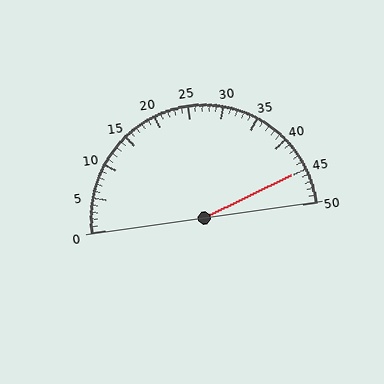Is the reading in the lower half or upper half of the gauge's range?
The reading is in the upper half of the range (0 to 50).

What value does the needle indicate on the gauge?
The needle indicates approximately 45.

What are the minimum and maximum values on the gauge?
The gauge ranges from 0 to 50.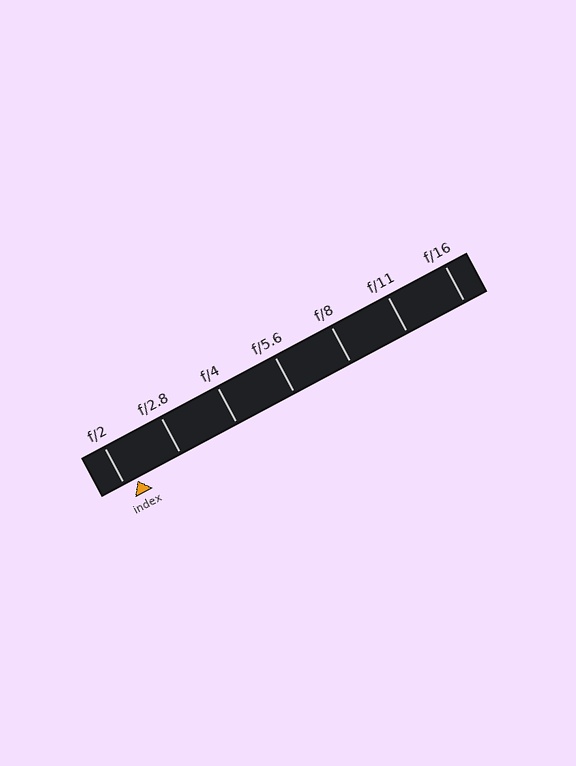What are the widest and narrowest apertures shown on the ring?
The widest aperture shown is f/2 and the narrowest is f/16.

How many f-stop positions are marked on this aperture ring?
There are 7 f-stop positions marked.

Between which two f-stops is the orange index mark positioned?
The index mark is between f/2 and f/2.8.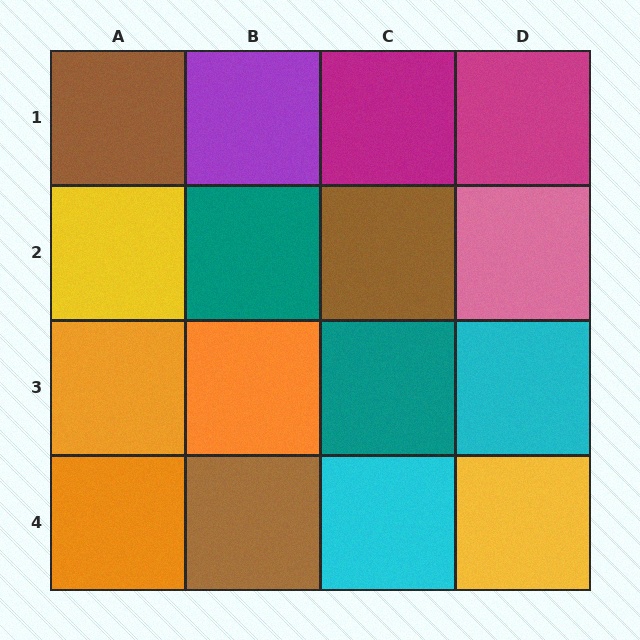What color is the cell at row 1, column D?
Magenta.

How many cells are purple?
1 cell is purple.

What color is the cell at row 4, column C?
Cyan.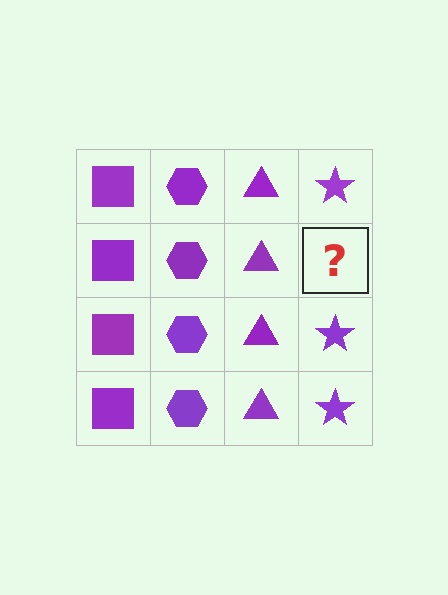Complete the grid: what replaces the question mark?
The question mark should be replaced with a purple star.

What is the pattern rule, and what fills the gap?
The rule is that each column has a consistent shape. The gap should be filled with a purple star.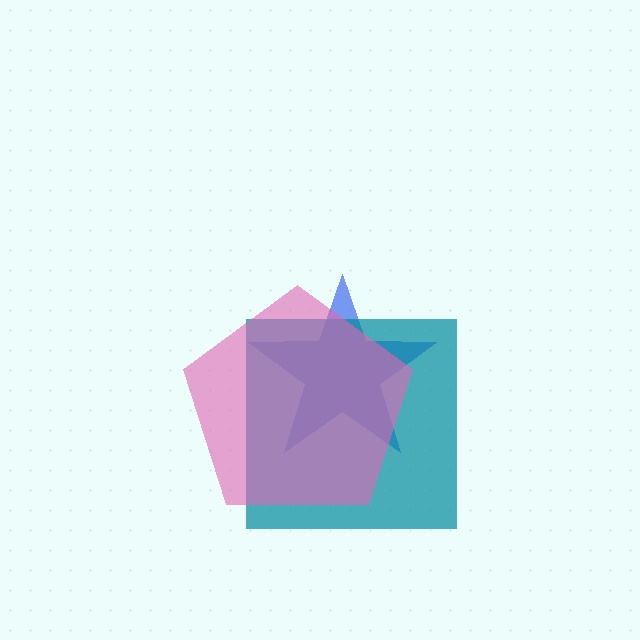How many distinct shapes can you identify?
There are 3 distinct shapes: a blue star, a teal square, a pink pentagon.